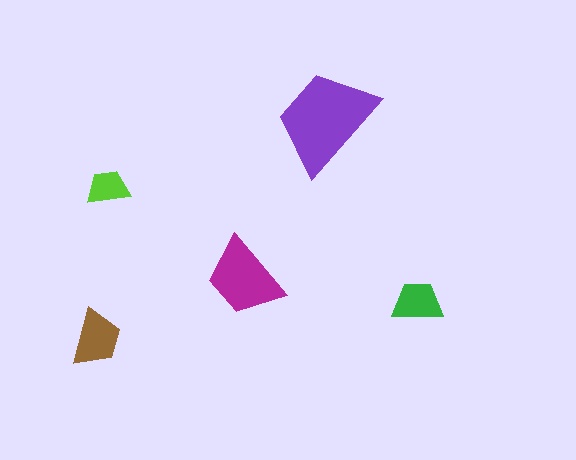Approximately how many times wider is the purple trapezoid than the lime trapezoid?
About 2.5 times wider.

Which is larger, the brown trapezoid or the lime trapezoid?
The brown one.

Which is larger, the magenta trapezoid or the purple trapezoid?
The purple one.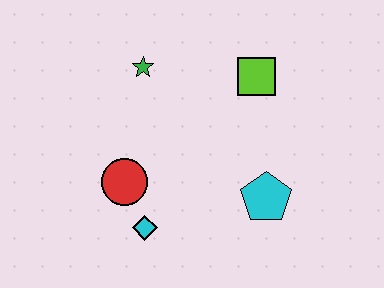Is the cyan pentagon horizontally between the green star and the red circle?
No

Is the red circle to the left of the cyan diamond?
Yes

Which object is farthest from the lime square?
The cyan diamond is farthest from the lime square.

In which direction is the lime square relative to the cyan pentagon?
The lime square is above the cyan pentagon.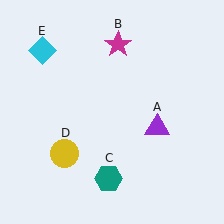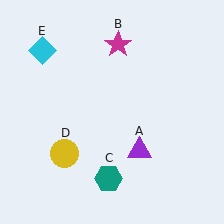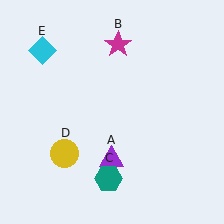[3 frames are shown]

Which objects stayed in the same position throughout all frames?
Magenta star (object B) and teal hexagon (object C) and yellow circle (object D) and cyan diamond (object E) remained stationary.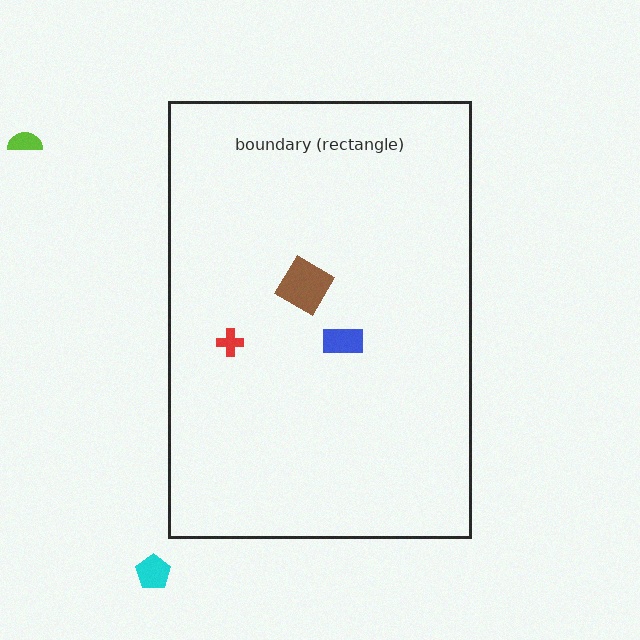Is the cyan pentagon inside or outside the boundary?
Outside.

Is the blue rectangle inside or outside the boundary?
Inside.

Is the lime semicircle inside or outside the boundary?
Outside.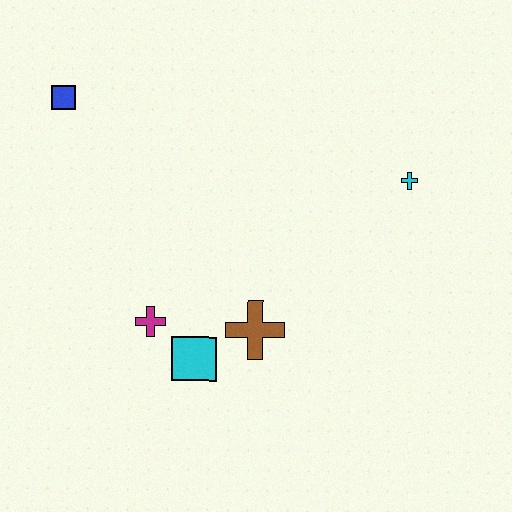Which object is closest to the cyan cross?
The brown cross is closest to the cyan cross.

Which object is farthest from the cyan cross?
The blue square is farthest from the cyan cross.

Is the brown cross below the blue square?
Yes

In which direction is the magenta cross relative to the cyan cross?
The magenta cross is to the left of the cyan cross.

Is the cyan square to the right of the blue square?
Yes